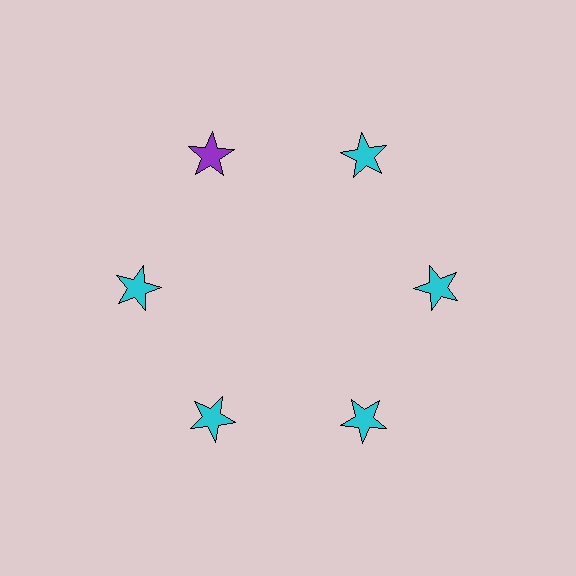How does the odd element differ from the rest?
It has a different color: purple instead of cyan.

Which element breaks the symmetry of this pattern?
The purple star at roughly the 11 o'clock position breaks the symmetry. All other shapes are cyan stars.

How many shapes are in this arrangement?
There are 6 shapes arranged in a ring pattern.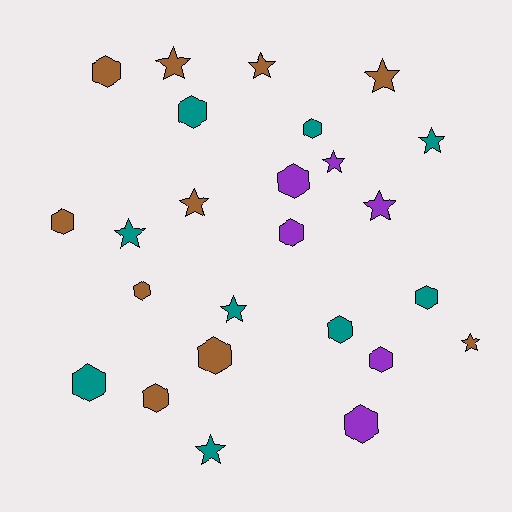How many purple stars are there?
There are 2 purple stars.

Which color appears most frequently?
Brown, with 10 objects.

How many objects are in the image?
There are 25 objects.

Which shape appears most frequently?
Hexagon, with 14 objects.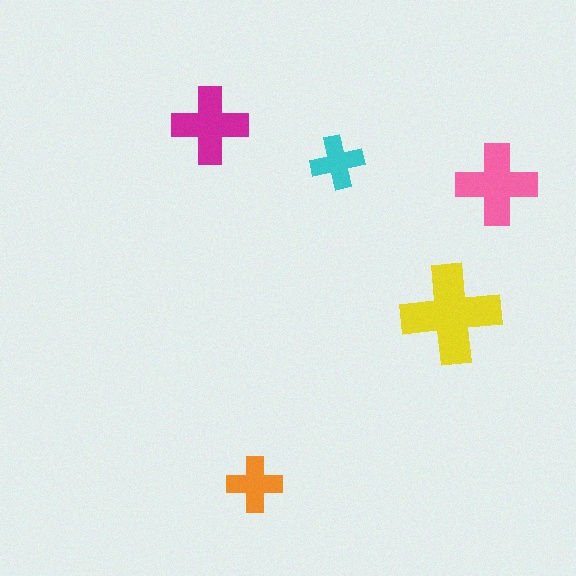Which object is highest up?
The magenta cross is topmost.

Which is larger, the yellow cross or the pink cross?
The yellow one.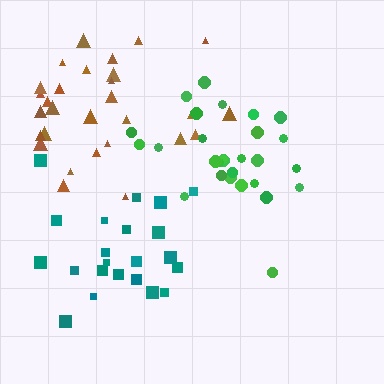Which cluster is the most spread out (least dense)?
Teal.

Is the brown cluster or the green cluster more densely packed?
Green.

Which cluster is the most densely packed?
Green.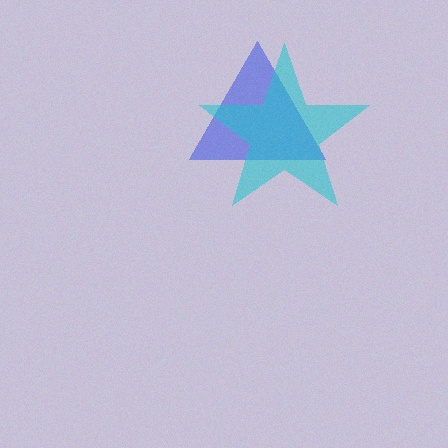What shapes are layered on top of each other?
The layered shapes are: a blue triangle, a cyan star.